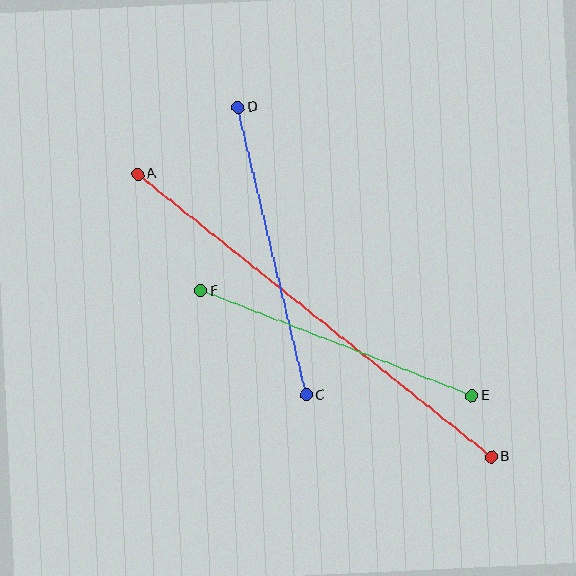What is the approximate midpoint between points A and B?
The midpoint is at approximately (315, 316) pixels.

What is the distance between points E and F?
The distance is approximately 291 pixels.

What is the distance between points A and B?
The distance is approximately 453 pixels.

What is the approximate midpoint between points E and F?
The midpoint is at approximately (336, 343) pixels.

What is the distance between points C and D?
The distance is approximately 295 pixels.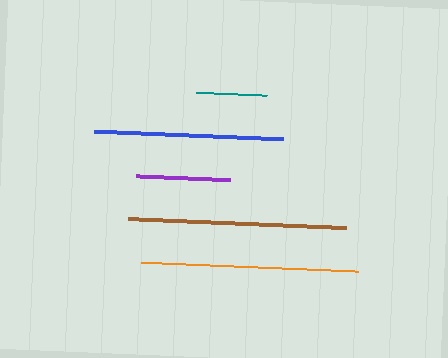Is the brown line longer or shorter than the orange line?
The brown line is longer than the orange line.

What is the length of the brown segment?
The brown segment is approximately 217 pixels long.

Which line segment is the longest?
The brown line is the longest at approximately 217 pixels.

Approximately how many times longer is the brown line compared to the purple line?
The brown line is approximately 2.3 times the length of the purple line.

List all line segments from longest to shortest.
From longest to shortest: brown, orange, blue, purple, teal.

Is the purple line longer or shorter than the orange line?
The orange line is longer than the purple line.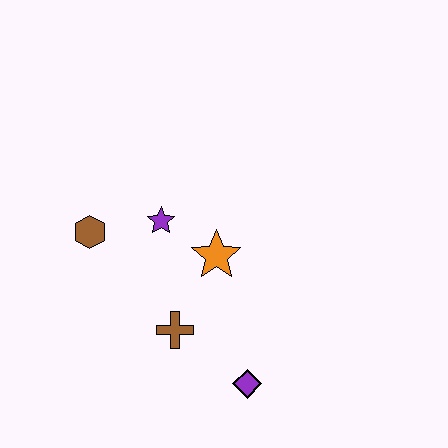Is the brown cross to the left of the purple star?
No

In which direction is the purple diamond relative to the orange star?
The purple diamond is below the orange star.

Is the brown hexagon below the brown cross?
No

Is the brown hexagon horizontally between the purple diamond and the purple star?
No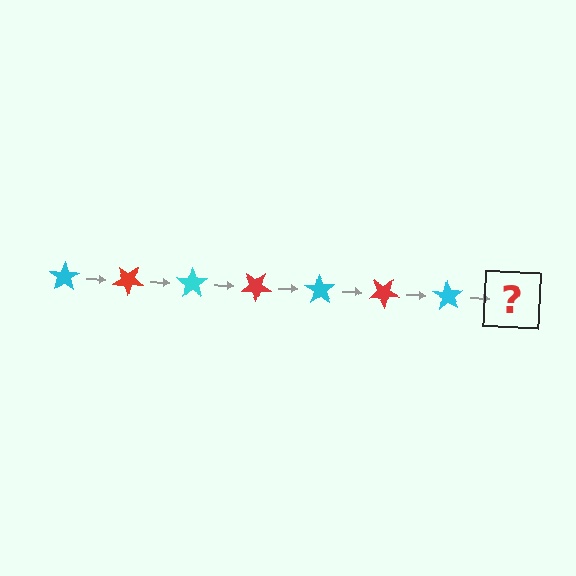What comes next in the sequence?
The next element should be a red star, rotated 245 degrees from the start.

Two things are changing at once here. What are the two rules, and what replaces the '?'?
The two rules are that it rotates 35 degrees each step and the color cycles through cyan and red. The '?' should be a red star, rotated 245 degrees from the start.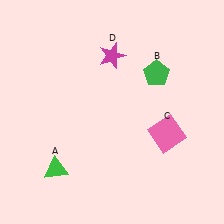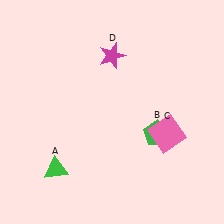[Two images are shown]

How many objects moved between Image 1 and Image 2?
1 object moved between the two images.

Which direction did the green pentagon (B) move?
The green pentagon (B) moved down.